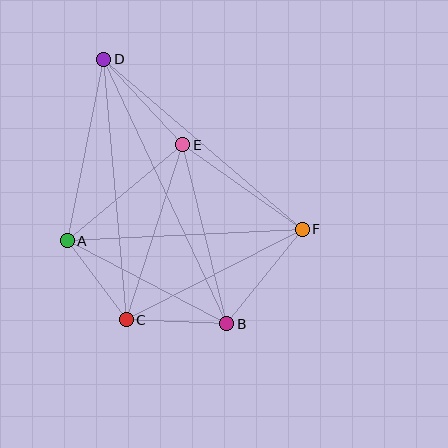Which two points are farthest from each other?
Points B and D are farthest from each other.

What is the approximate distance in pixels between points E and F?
The distance between E and F is approximately 146 pixels.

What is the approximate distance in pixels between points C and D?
The distance between C and D is approximately 261 pixels.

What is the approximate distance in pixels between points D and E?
The distance between D and E is approximately 117 pixels.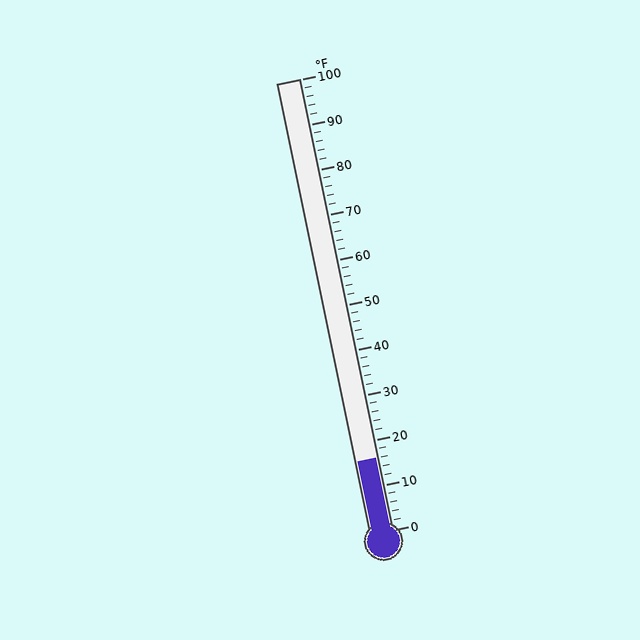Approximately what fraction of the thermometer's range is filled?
The thermometer is filled to approximately 15% of its range.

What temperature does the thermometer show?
The thermometer shows approximately 16°F.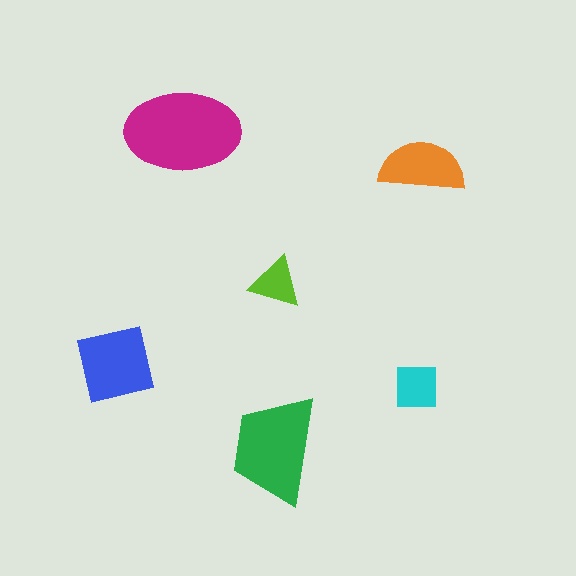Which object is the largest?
The magenta ellipse.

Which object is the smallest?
The lime triangle.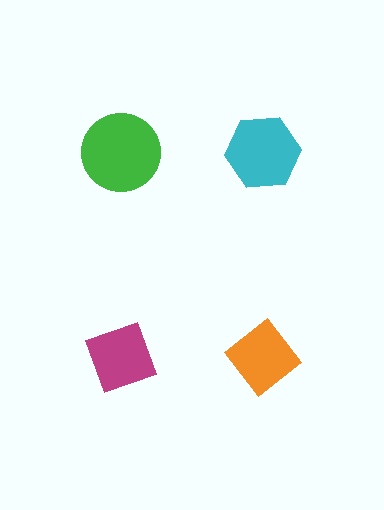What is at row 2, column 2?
An orange diamond.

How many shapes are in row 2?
2 shapes.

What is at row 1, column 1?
A green circle.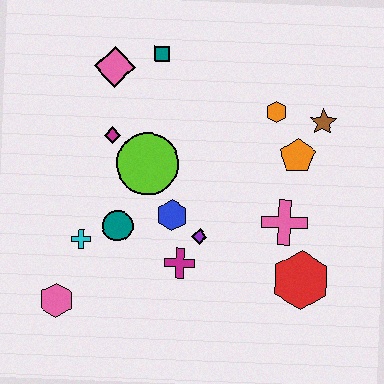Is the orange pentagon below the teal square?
Yes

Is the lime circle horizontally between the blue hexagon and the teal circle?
Yes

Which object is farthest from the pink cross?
The pink hexagon is farthest from the pink cross.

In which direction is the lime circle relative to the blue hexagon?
The lime circle is above the blue hexagon.